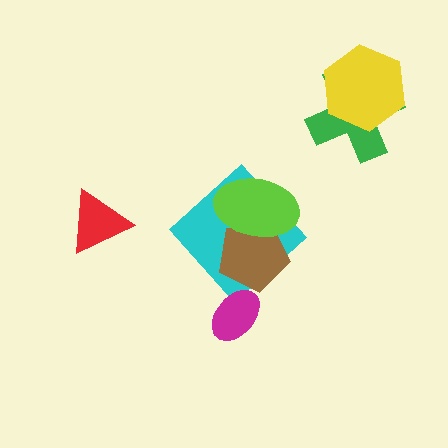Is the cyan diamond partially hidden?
Yes, it is partially covered by another shape.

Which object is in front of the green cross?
The yellow hexagon is in front of the green cross.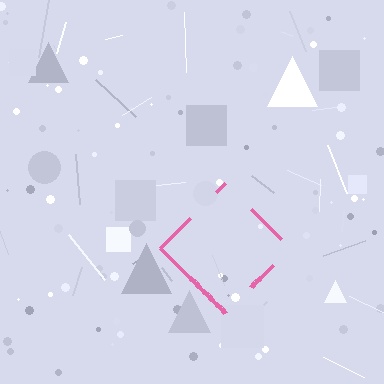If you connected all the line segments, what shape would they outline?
They would outline a diamond.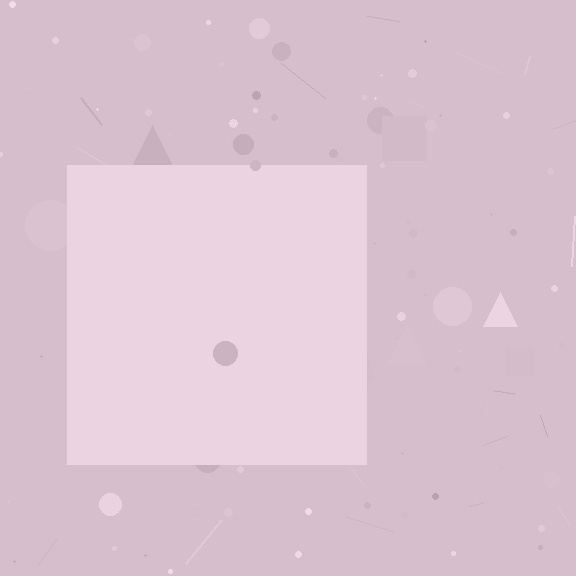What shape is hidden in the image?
A square is hidden in the image.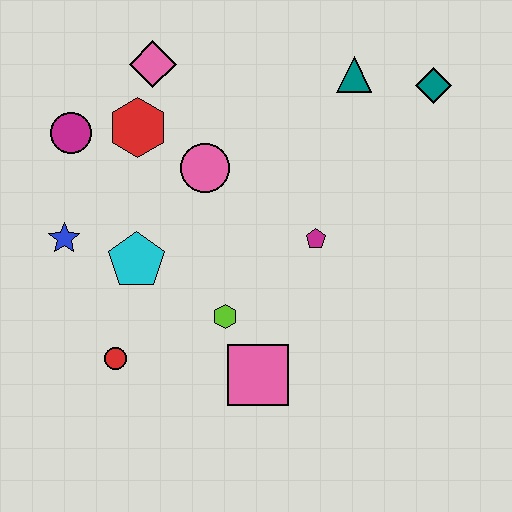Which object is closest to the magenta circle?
The red hexagon is closest to the magenta circle.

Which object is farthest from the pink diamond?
The pink square is farthest from the pink diamond.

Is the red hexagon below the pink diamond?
Yes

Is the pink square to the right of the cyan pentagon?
Yes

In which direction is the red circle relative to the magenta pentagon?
The red circle is to the left of the magenta pentagon.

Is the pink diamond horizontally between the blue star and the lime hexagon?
Yes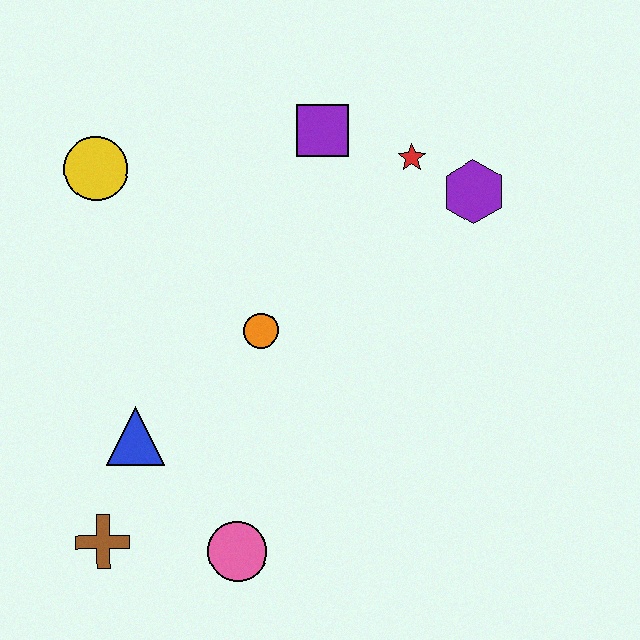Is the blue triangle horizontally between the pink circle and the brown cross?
Yes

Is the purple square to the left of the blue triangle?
No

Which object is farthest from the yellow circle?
The pink circle is farthest from the yellow circle.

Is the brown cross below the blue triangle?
Yes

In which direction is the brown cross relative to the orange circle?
The brown cross is below the orange circle.